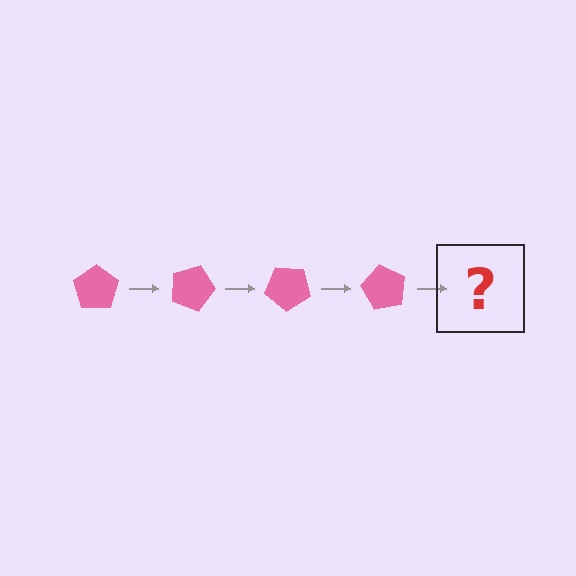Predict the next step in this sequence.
The next step is a pink pentagon rotated 80 degrees.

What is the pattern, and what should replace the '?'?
The pattern is that the pentagon rotates 20 degrees each step. The '?' should be a pink pentagon rotated 80 degrees.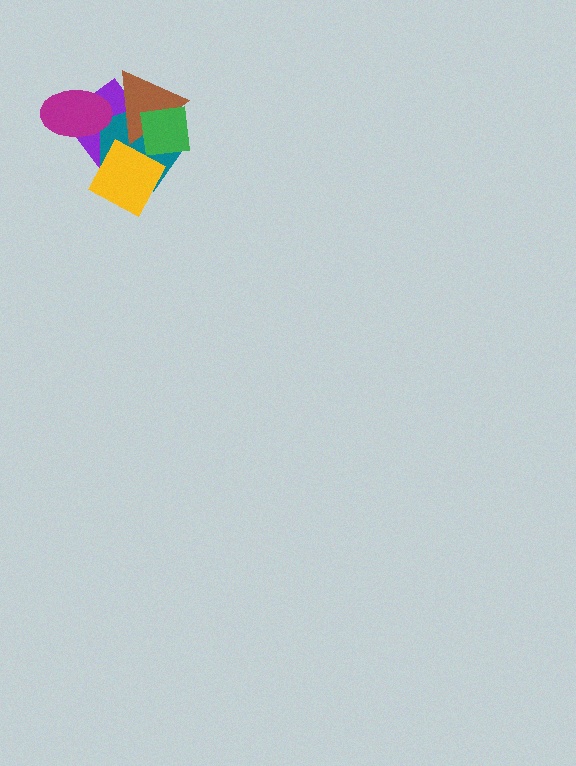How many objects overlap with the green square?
3 objects overlap with the green square.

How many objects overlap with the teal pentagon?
5 objects overlap with the teal pentagon.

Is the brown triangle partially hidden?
Yes, it is partially covered by another shape.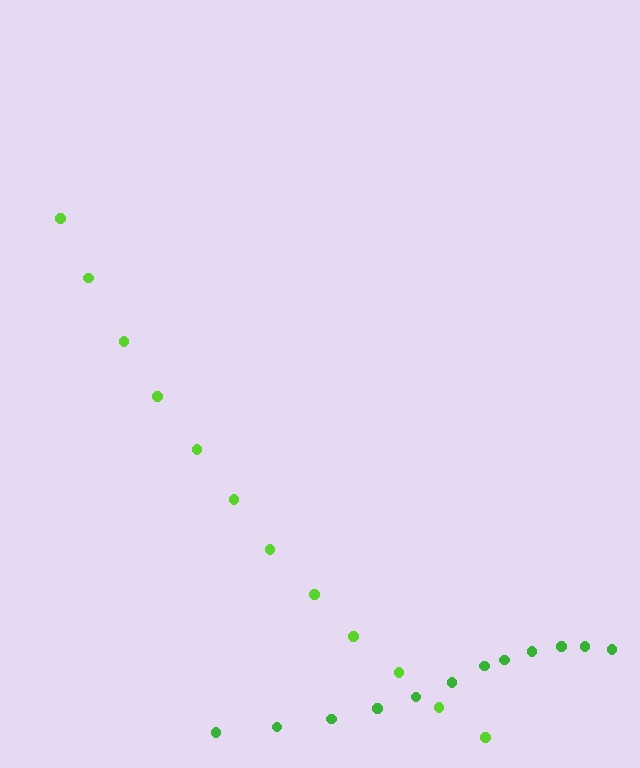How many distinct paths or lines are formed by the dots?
There are 2 distinct paths.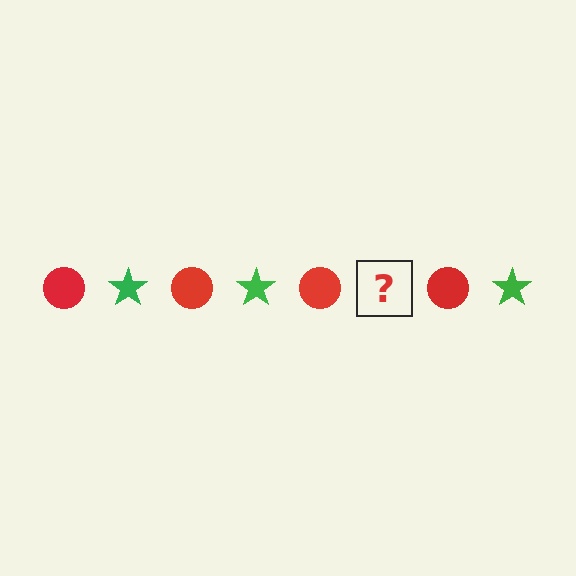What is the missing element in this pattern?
The missing element is a green star.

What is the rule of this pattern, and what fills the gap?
The rule is that the pattern alternates between red circle and green star. The gap should be filled with a green star.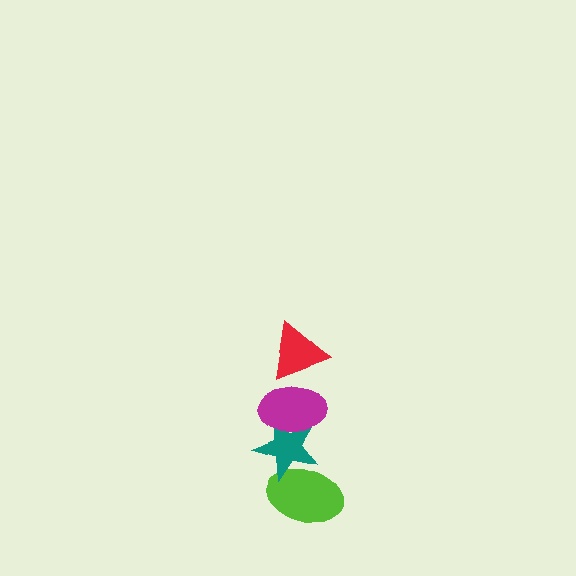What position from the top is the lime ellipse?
The lime ellipse is 4th from the top.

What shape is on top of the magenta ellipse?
The red triangle is on top of the magenta ellipse.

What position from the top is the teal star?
The teal star is 3rd from the top.